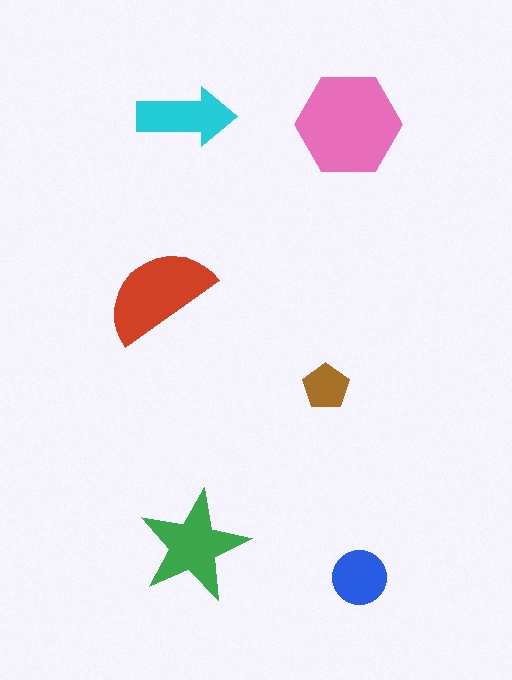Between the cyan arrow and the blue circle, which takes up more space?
The cyan arrow.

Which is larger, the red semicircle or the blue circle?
The red semicircle.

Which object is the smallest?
The brown pentagon.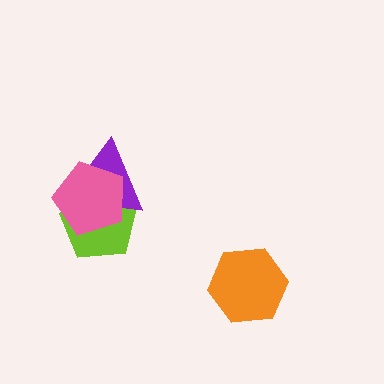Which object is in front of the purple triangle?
The pink pentagon is in front of the purple triangle.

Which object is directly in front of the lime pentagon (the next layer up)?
The purple triangle is directly in front of the lime pentagon.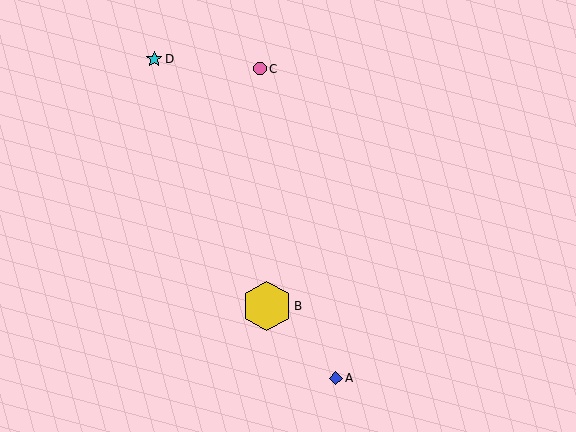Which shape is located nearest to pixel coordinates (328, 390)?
The blue diamond (labeled A) at (336, 378) is nearest to that location.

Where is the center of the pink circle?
The center of the pink circle is at (260, 69).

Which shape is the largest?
The yellow hexagon (labeled B) is the largest.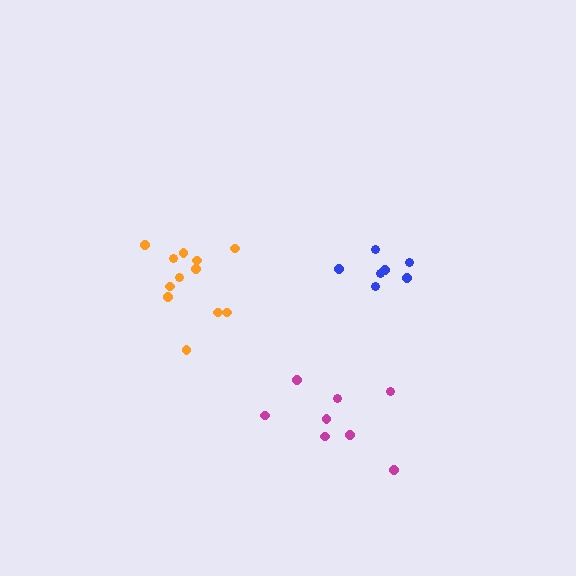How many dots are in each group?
Group 1: 7 dots, Group 2: 12 dots, Group 3: 8 dots (27 total).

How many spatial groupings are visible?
There are 3 spatial groupings.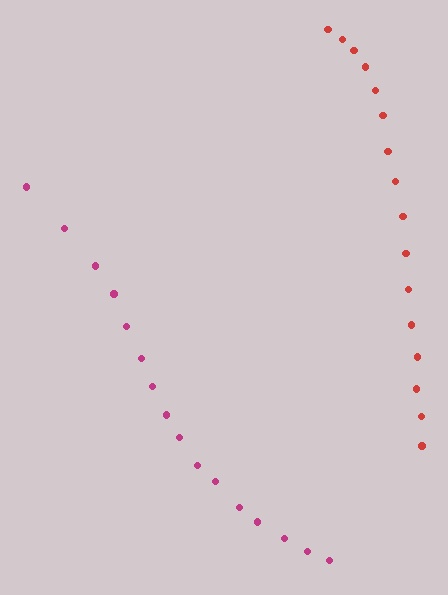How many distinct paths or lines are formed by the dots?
There are 2 distinct paths.